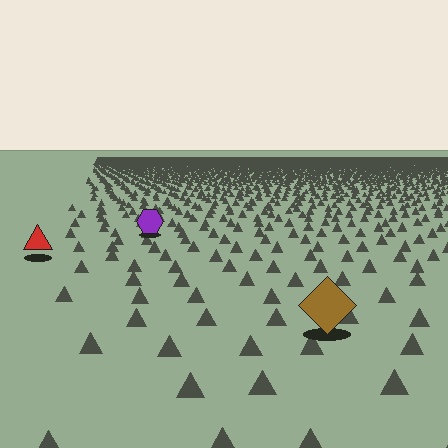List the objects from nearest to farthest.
From nearest to farthest: the brown diamond, the red triangle, the purple hexagon.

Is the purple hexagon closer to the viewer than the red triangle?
No. The red triangle is closer — you can tell from the texture gradient: the ground texture is coarser near it.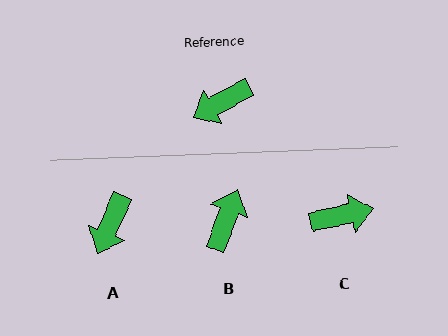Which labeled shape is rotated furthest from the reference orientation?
C, about 164 degrees away.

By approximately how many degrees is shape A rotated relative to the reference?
Approximately 38 degrees counter-clockwise.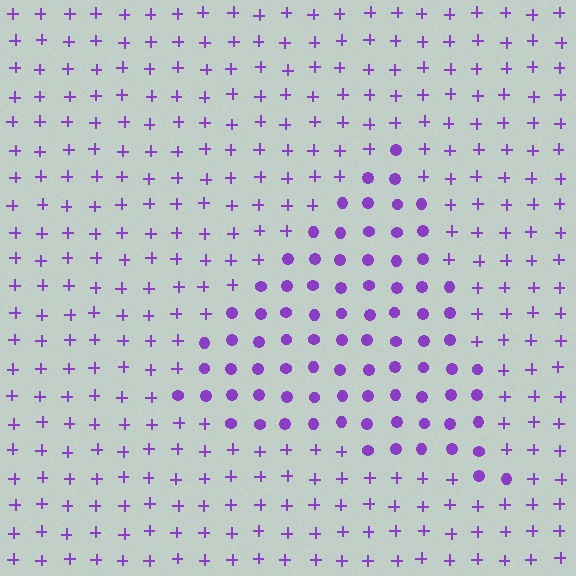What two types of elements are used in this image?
The image uses circles inside the triangle region and plus signs outside it.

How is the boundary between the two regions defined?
The boundary is defined by a change in element shape: circles inside vs. plus signs outside. All elements share the same color and spacing.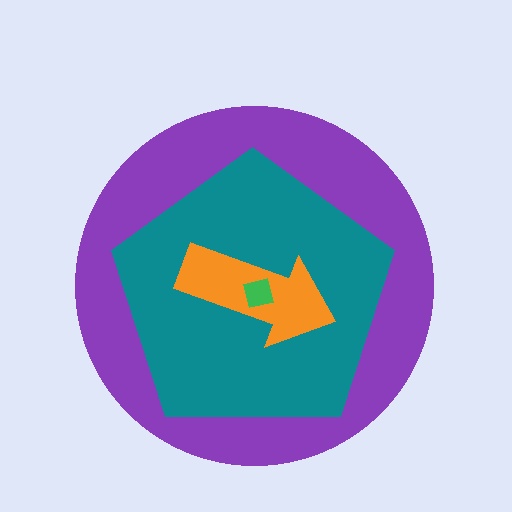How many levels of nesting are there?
4.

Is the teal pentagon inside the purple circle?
Yes.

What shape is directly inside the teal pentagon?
The orange arrow.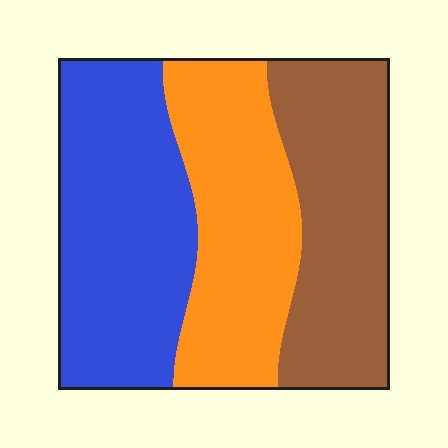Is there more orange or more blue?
Blue.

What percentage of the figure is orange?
Orange covers about 30% of the figure.